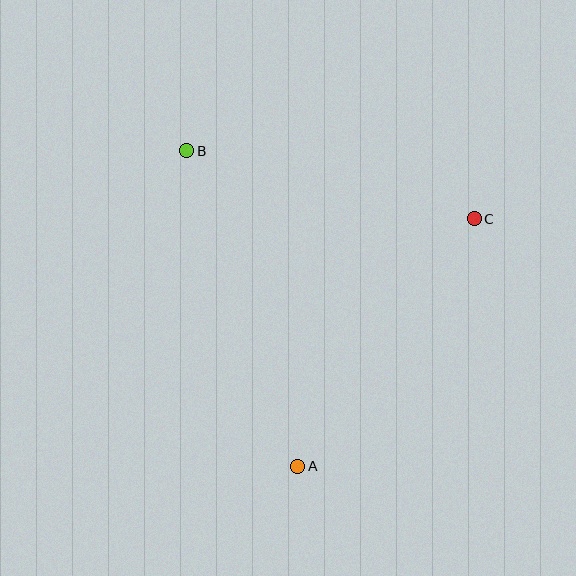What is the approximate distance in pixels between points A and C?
The distance between A and C is approximately 304 pixels.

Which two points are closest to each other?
Points B and C are closest to each other.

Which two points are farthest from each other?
Points A and B are farthest from each other.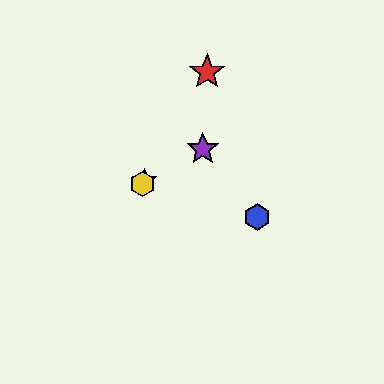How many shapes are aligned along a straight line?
3 shapes (the red star, the green star, the yellow hexagon) are aligned along a straight line.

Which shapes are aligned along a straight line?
The red star, the green star, the yellow hexagon are aligned along a straight line.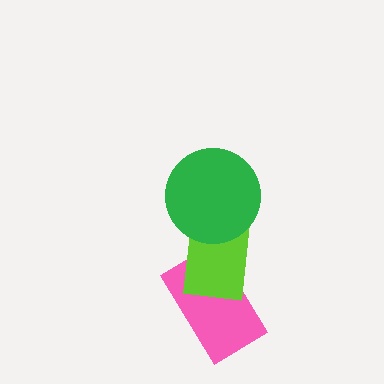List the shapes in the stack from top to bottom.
From top to bottom: the green circle, the lime rectangle, the pink rectangle.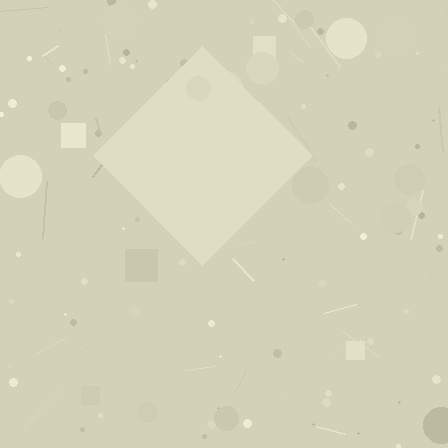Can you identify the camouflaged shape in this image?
The camouflaged shape is a diamond.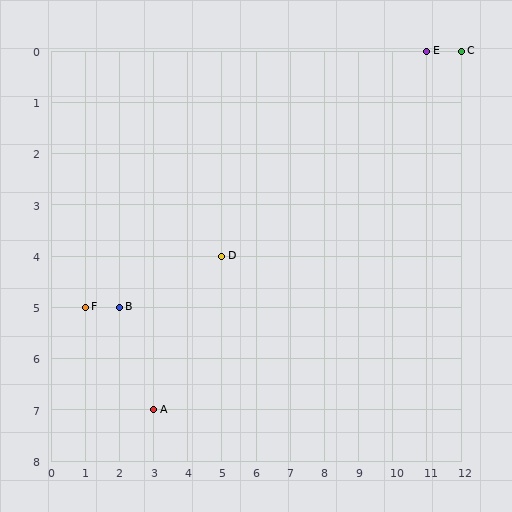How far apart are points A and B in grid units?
Points A and B are 1 column and 2 rows apart (about 2.2 grid units diagonally).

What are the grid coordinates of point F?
Point F is at grid coordinates (1, 5).